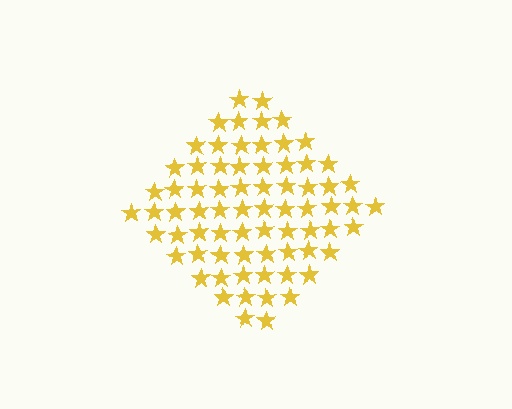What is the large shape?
The large shape is a diamond.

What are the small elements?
The small elements are stars.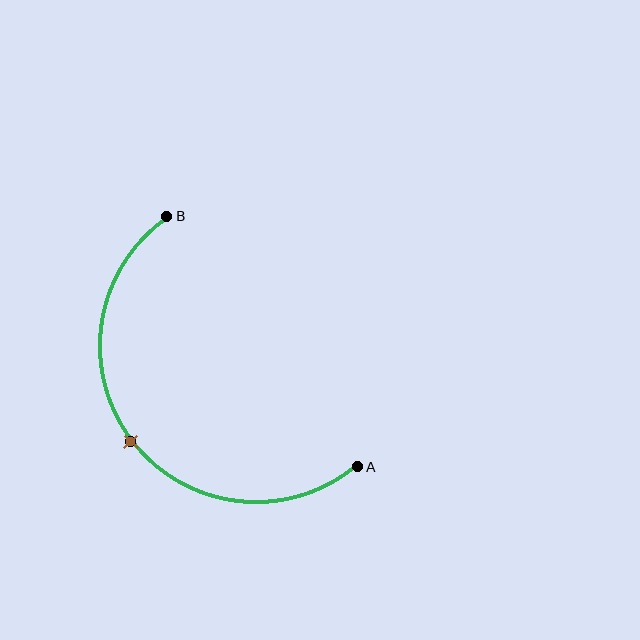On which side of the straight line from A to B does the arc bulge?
The arc bulges below and to the left of the straight line connecting A and B.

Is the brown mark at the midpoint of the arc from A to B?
Yes. The brown mark lies on the arc at equal arc-length from both A and B — it is the arc midpoint.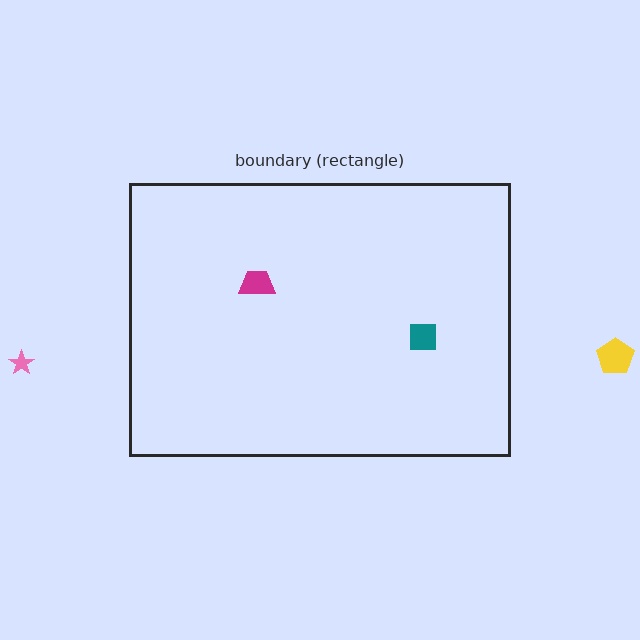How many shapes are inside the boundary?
2 inside, 2 outside.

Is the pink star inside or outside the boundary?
Outside.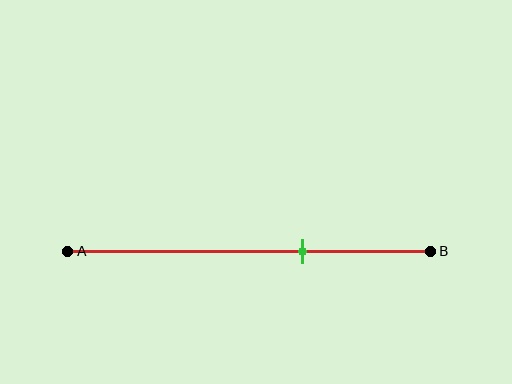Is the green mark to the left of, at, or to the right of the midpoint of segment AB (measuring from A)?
The green mark is to the right of the midpoint of segment AB.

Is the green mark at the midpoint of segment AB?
No, the mark is at about 65% from A, not at the 50% midpoint.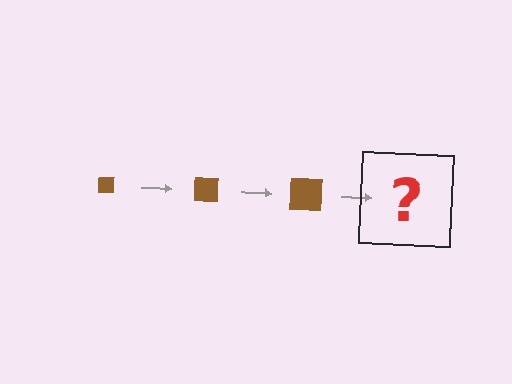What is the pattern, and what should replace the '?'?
The pattern is that the square gets progressively larger each step. The '?' should be a brown square, larger than the previous one.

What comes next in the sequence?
The next element should be a brown square, larger than the previous one.